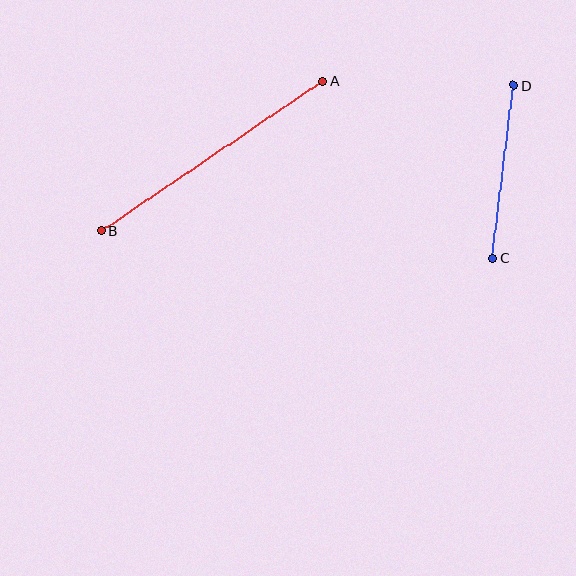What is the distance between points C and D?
The distance is approximately 174 pixels.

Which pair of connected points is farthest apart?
Points A and B are farthest apart.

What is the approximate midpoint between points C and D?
The midpoint is at approximately (503, 172) pixels.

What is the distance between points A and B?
The distance is approximately 267 pixels.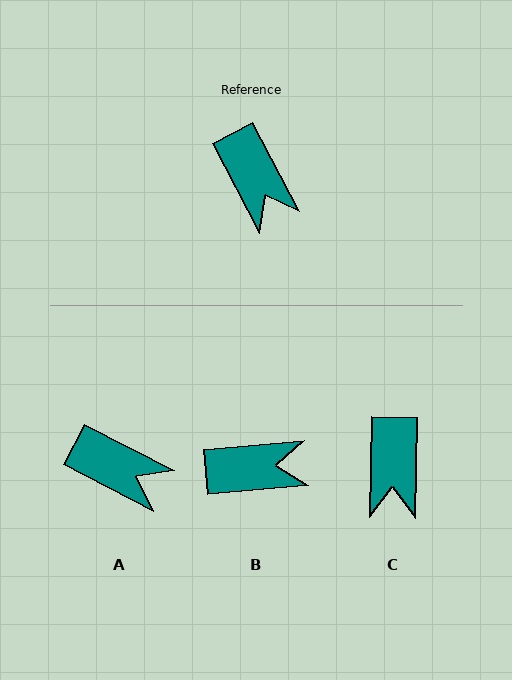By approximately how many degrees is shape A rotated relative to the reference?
Approximately 35 degrees counter-clockwise.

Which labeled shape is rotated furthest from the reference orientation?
B, about 67 degrees away.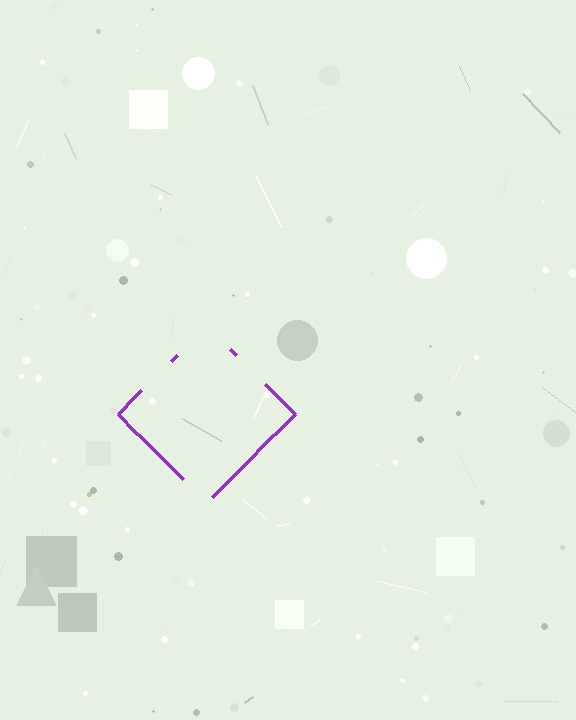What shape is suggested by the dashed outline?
The dashed outline suggests a diamond.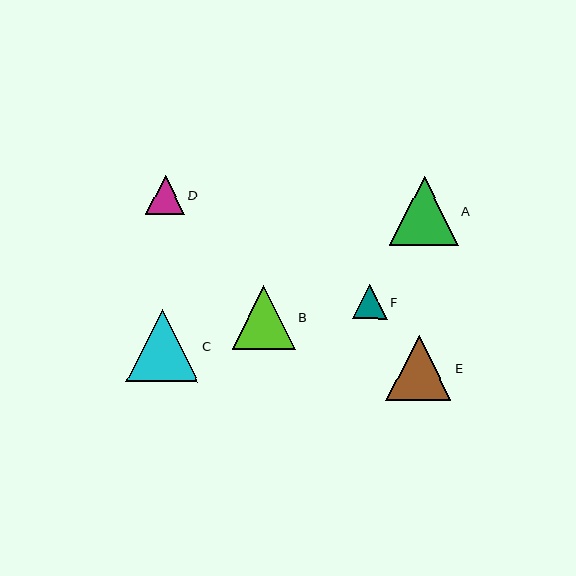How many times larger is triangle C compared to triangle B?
Triangle C is approximately 1.1 times the size of triangle B.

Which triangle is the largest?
Triangle C is the largest with a size of approximately 72 pixels.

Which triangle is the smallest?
Triangle F is the smallest with a size of approximately 34 pixels.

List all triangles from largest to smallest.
From largest to smallest: C, A, E, B, D, F.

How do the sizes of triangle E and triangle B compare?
Triangle E and triangle B are approximately the same size.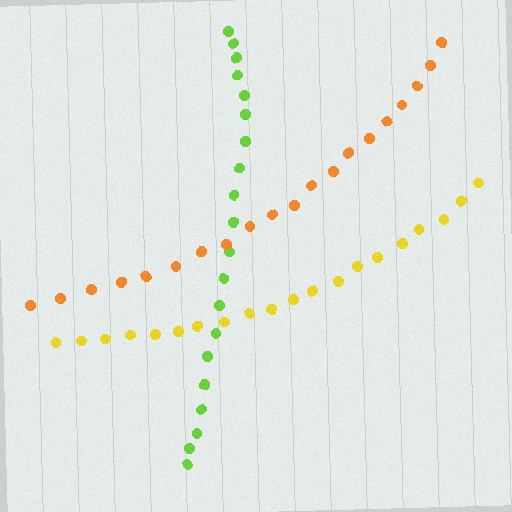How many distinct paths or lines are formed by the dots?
There are 3 distinct paths.